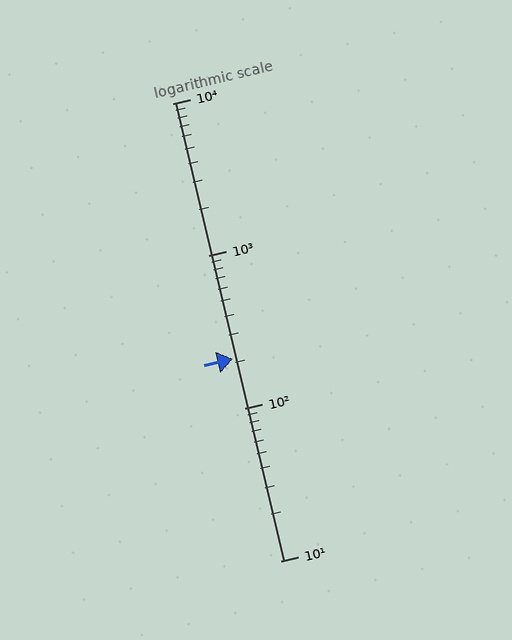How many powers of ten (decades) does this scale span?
The scale spans 3 decades, from 10 to 10000.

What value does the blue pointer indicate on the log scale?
The pointer indicates approximately 210.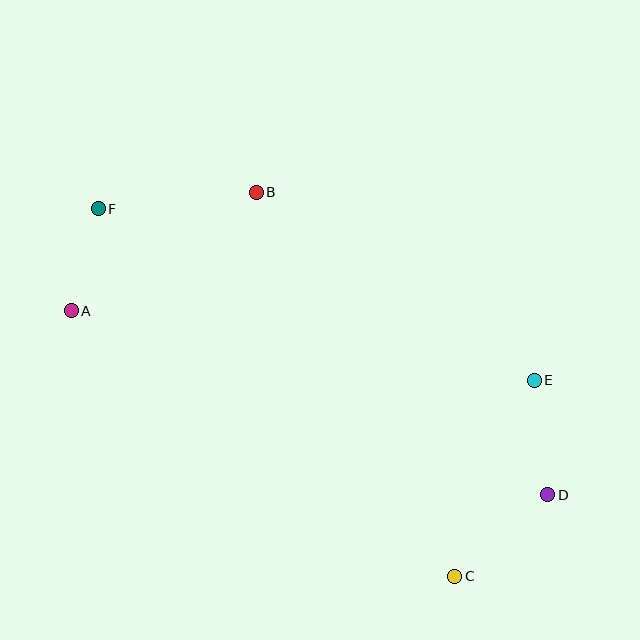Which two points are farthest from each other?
Points D and F are farthest from each other.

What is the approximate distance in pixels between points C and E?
The distance between C and E is approximately 211 pixels.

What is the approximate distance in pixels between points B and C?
The distance between B and C is approximately 432 pixels.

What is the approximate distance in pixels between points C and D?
The distance between C and D is approximately 124 pixels.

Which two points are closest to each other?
Points A and F are closest to each other.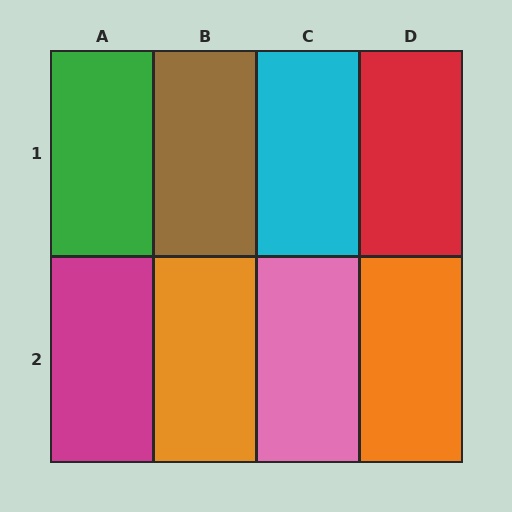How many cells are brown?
1 cell is brown.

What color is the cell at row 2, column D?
Orange.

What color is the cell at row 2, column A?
Magenta.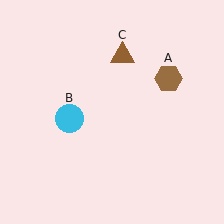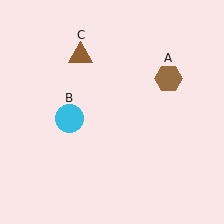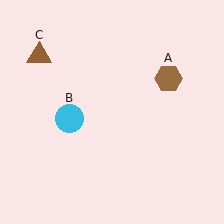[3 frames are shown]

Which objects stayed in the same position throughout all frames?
Brown hexagon (object A) and cyan circle (object B) remained stationary.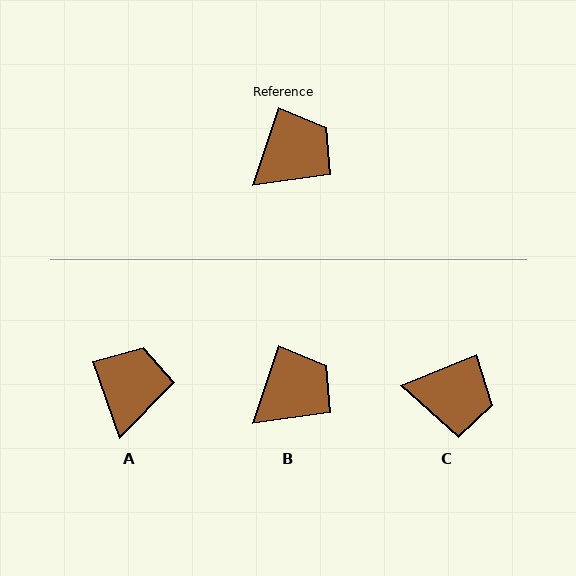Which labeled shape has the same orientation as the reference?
B.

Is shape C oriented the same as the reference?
No, it is off by about 50 degrees.